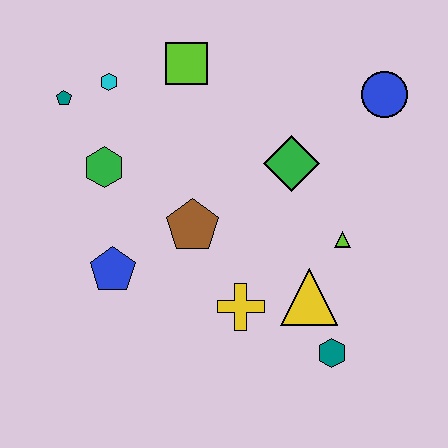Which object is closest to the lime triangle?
The yellow triangle is closest to the lime triangle.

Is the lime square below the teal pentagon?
No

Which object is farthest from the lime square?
The teal hexagon is farthest from the lime square.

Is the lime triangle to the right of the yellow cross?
Yes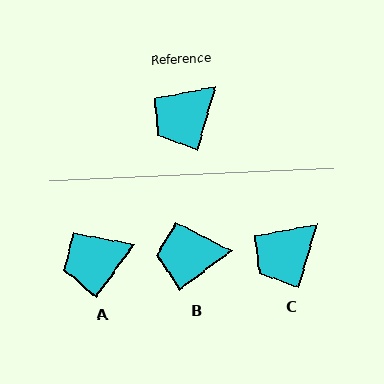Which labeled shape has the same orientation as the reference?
C.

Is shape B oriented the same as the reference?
No, it is off by about 37 degrees.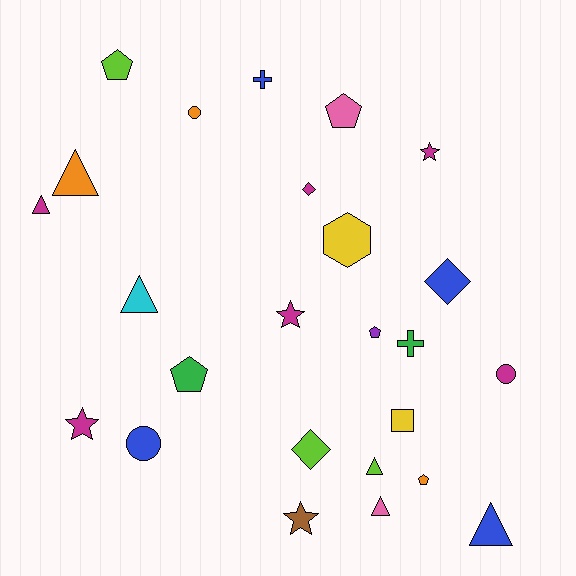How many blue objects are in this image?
There are 4 blue objects.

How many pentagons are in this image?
There are 5 pentagons.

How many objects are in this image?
There are 25 objects.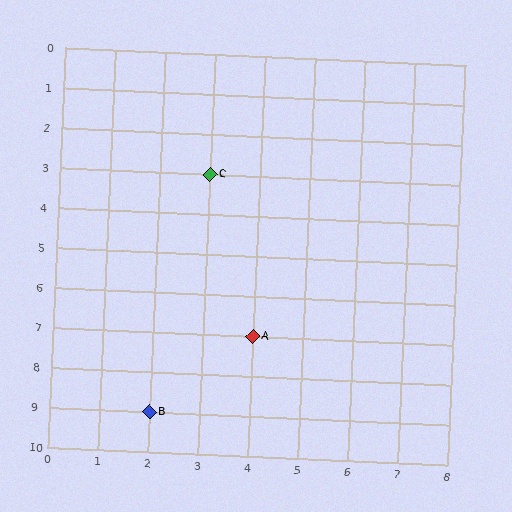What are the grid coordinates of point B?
Point B is at grid coordinates (2, 9).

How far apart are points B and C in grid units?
Points B and C are 1 column and 6 rows apart (about 6.1 grid units diagonally).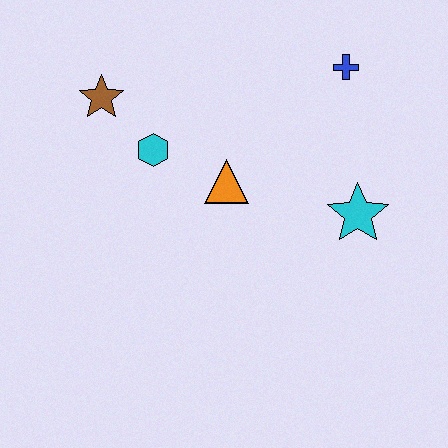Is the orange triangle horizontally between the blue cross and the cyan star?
No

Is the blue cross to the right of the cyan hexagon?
Yes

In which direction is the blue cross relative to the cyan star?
The blue cross is above the cyan star.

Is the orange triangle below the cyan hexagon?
Yes